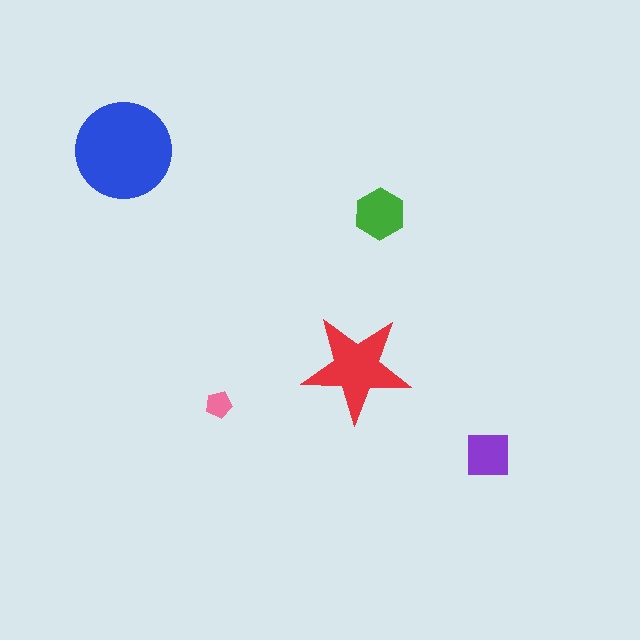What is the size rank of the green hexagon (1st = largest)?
3rd.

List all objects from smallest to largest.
The pink pentagon, the purple square, the green hexagon, the red star, the blue circle.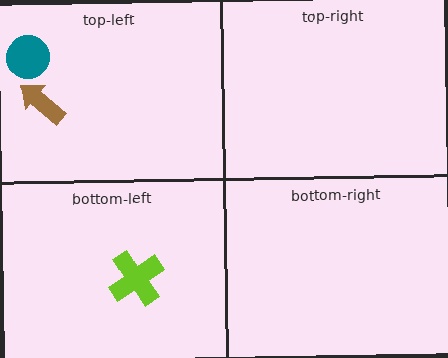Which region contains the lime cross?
The bottom-left region.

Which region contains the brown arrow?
The top-left region.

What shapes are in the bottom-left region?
The lime cross.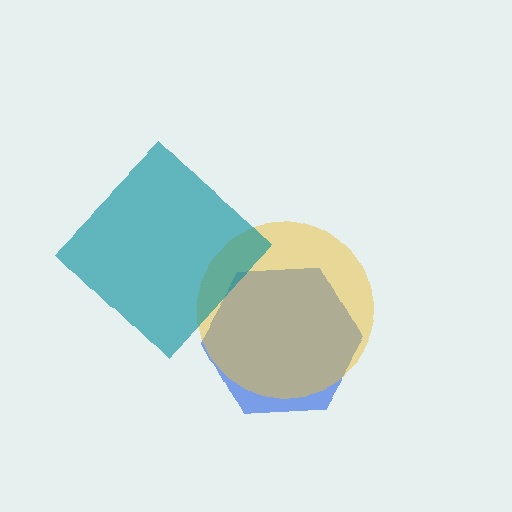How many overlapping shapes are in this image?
There are 3 overlapping shapes in the image.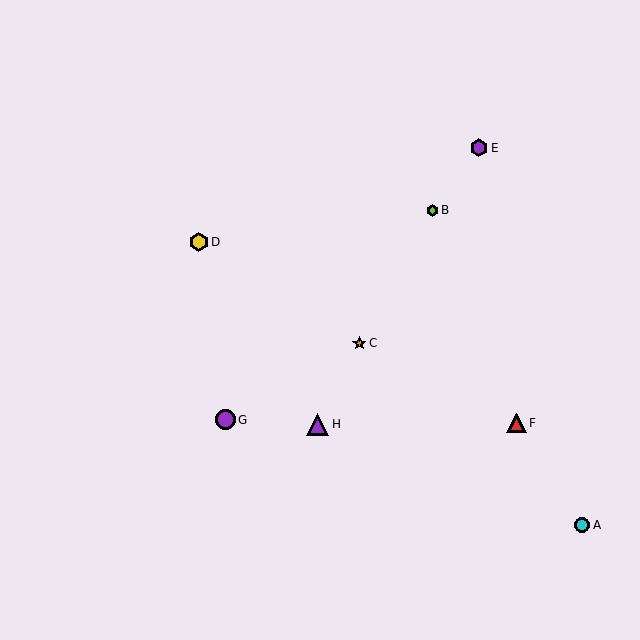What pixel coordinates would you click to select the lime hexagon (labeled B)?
Click at (432, 210) to select the lime hexagon B.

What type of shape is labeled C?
Shape C is an orange star.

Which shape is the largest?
The purple triangle (labeled H) is the largest.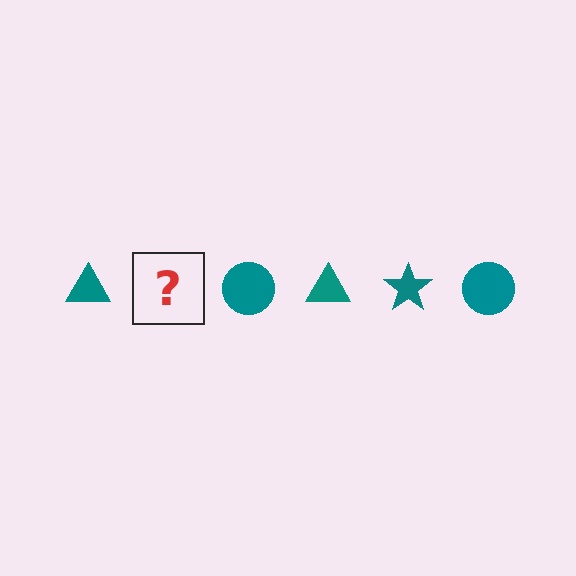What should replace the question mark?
The question mark should be replaced with a teal star.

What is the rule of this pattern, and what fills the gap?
The rule is that the pattern cycles through triangle, star, circle shapes in teal. The gap should be filled with a teal star.